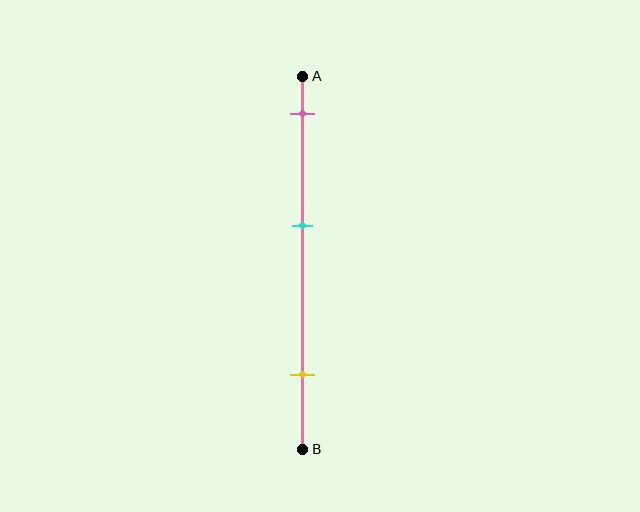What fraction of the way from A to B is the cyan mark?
The cyan mark is approximately 40% (0.4) of the way from A to B.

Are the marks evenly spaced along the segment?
Yes, the marks are approximately evenly spaced.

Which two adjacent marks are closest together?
The pink and cyan marks are the closest adjacent pair.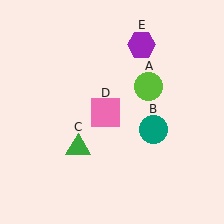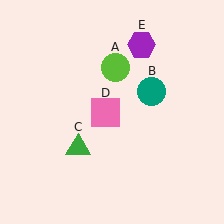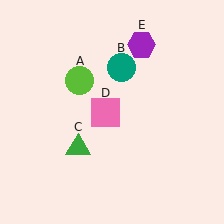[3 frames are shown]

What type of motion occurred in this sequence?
The lime circle (object A), teal circle (object B) rotated counterclockwise around the center of the scene.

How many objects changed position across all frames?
2 objects changed position: lime circle (object A), teal circle (object B).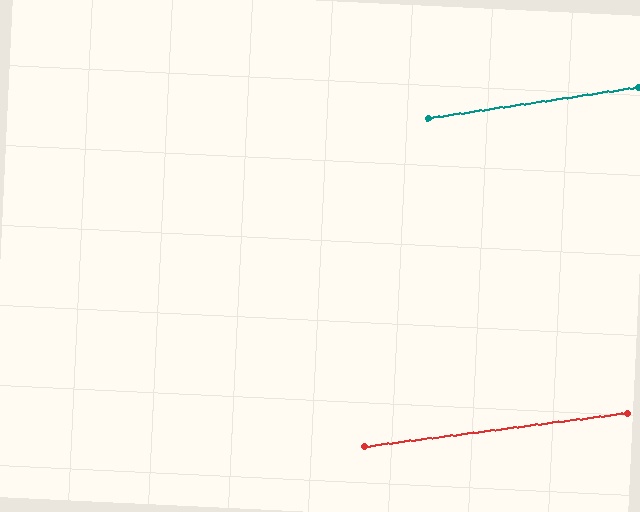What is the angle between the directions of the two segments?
Approximately 1 degree.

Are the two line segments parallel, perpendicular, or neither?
Parallel — their directions differ by only 1.1°.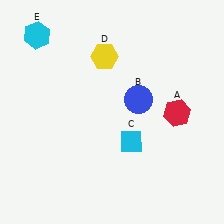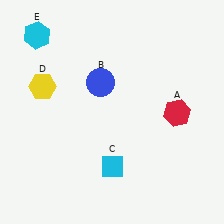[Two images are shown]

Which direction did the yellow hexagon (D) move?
The yellow hexagon (D) moved left.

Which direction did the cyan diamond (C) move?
The cyan diamond (C) moved down.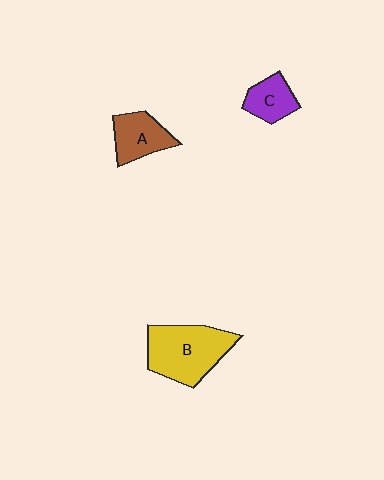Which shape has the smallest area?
Shape C (purple).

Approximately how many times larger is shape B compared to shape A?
Approximately 1.8 times.